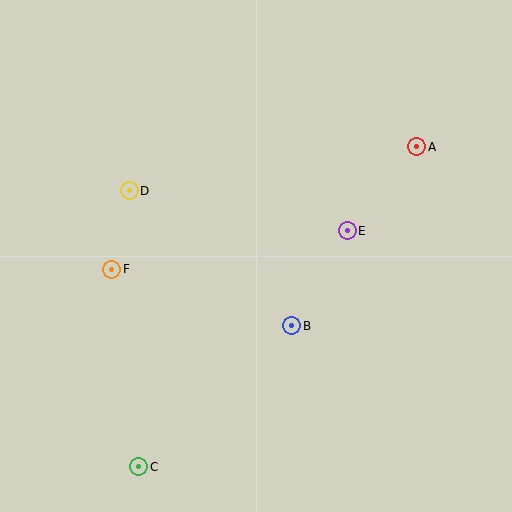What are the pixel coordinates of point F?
Point F is at (112, 269).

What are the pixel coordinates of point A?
Point A is at (417, 147).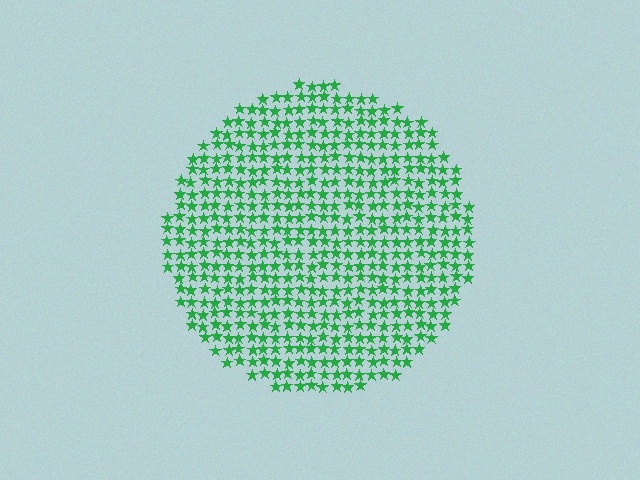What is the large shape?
The large shape is a circle.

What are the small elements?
The small elements are stars.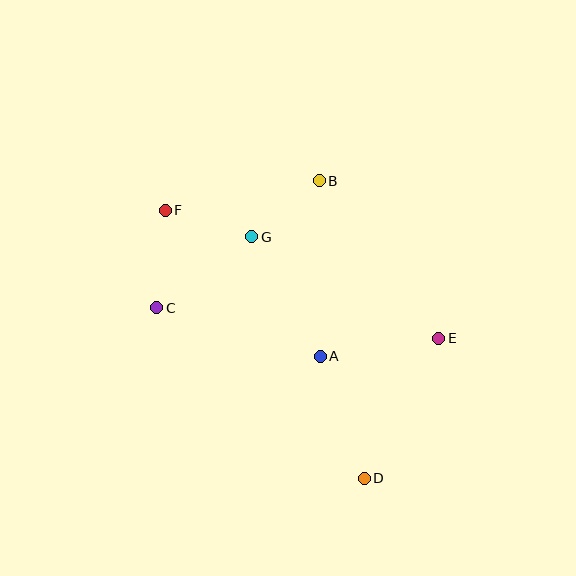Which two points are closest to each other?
Points B and G are closest to each other.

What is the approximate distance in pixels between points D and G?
The distance between D and G is approximately 267 pixels.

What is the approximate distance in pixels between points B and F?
The distance between B and F is approximately 157 pixels.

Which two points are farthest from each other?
Points D and F are farthest from each other.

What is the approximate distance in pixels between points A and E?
The distance between A and E is approximately 120 pixels.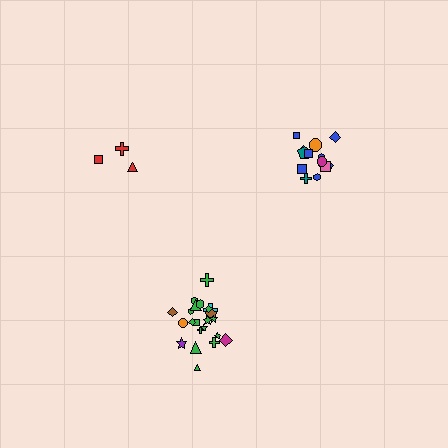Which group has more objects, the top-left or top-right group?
The top-right group.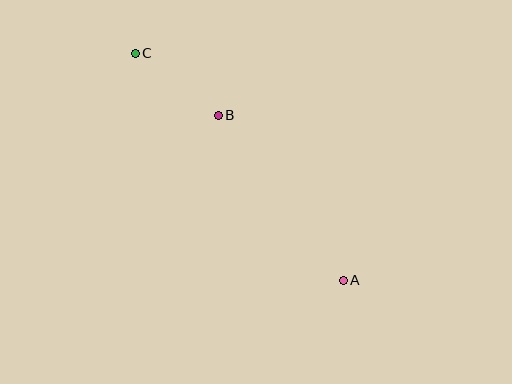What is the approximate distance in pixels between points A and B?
The distance between A and B is approximately 207 pixels.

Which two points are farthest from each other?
Points A and C are farthest from each other.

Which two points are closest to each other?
Points B and C are closest to each other.